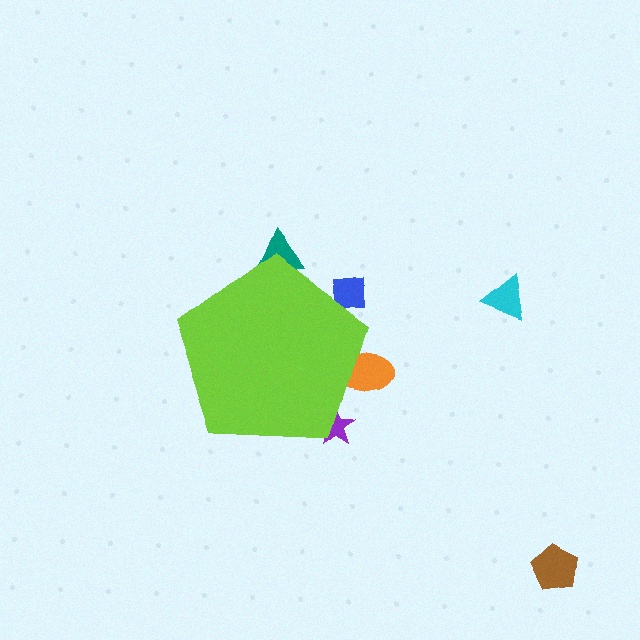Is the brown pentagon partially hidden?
No, the brown pentagon is fully visible.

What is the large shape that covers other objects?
A lime pentagon.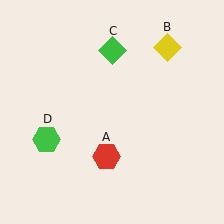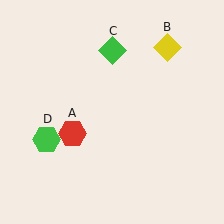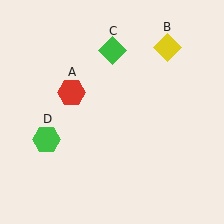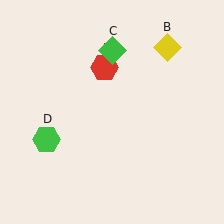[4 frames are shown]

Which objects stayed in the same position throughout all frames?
Yellow diamond (object B) and green diamond (object C) and green hexagon (object D) remained stationary.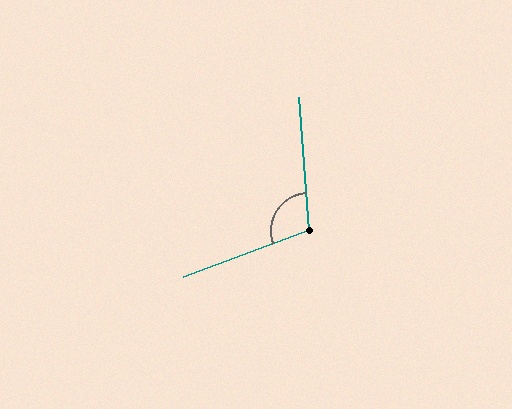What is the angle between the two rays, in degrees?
Approximately 106 degrees.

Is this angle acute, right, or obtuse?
It is obtuse.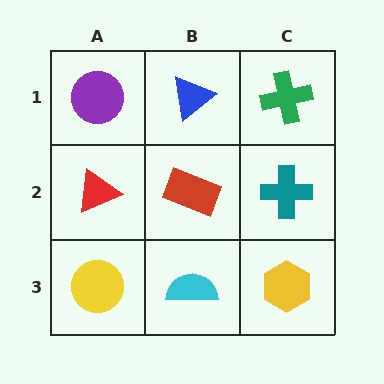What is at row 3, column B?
A cyan semicircle.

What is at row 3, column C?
A yellow hexagon.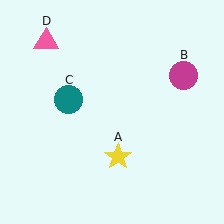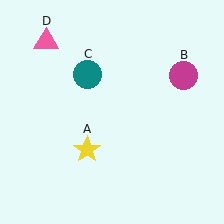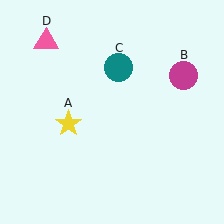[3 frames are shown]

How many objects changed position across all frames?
2 objects changed position: yellow star (object A), teal circle (object C).